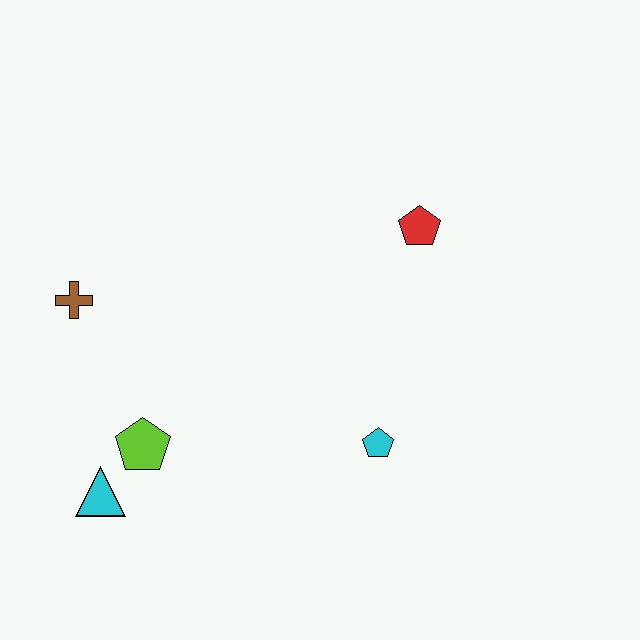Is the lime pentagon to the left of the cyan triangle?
No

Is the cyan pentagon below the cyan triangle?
No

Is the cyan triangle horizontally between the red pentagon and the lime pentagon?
No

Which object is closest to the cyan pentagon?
The red pentagon is closest to the cyan pentagon.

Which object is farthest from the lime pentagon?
The red pentagon is farthest from the lime pentagon.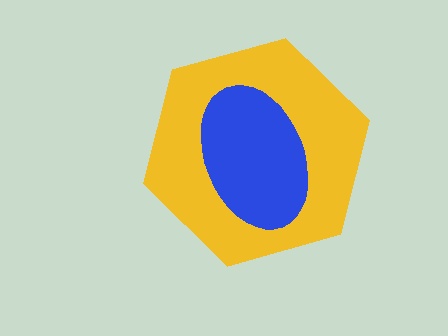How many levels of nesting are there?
2.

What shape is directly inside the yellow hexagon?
The blue ellipse.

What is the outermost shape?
The yellow hexagon.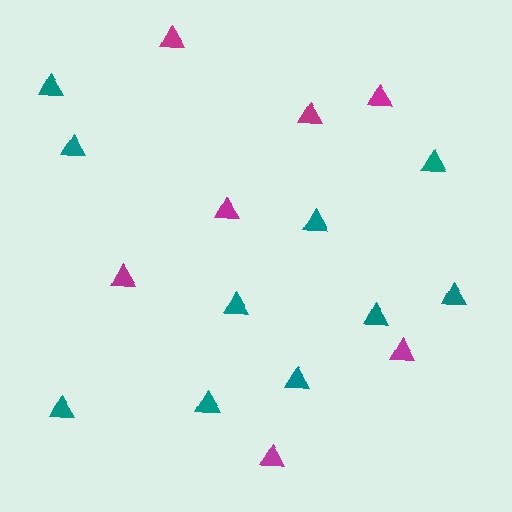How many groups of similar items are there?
There are 2 groups: one group of teal triangles (10) and one group of magenta triangles (7).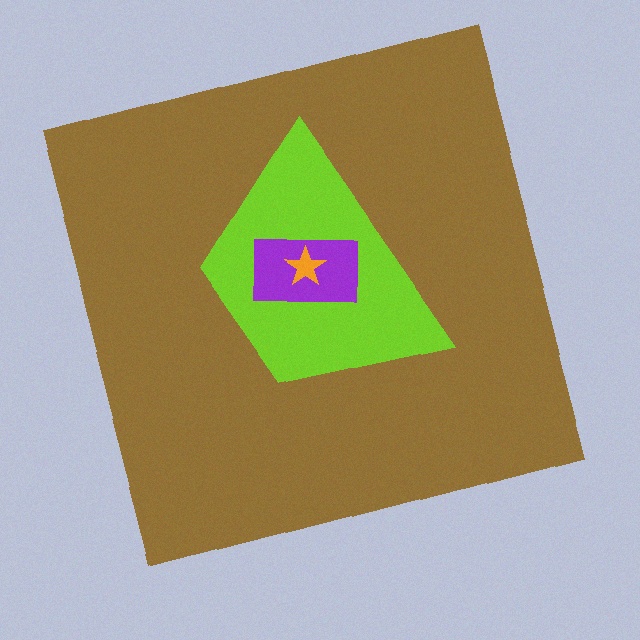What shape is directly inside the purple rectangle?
The orange star.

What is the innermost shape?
The orange star.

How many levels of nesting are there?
4.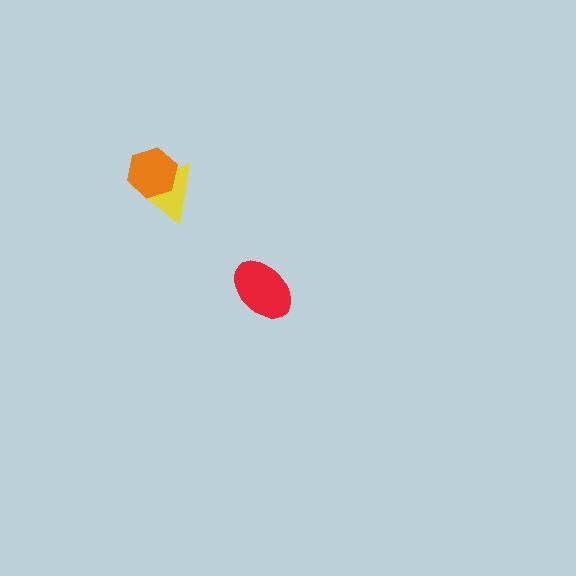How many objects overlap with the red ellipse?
0 objects overlap with the red ellipse.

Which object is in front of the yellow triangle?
The orange hexagon is in front of the yellow triangle.